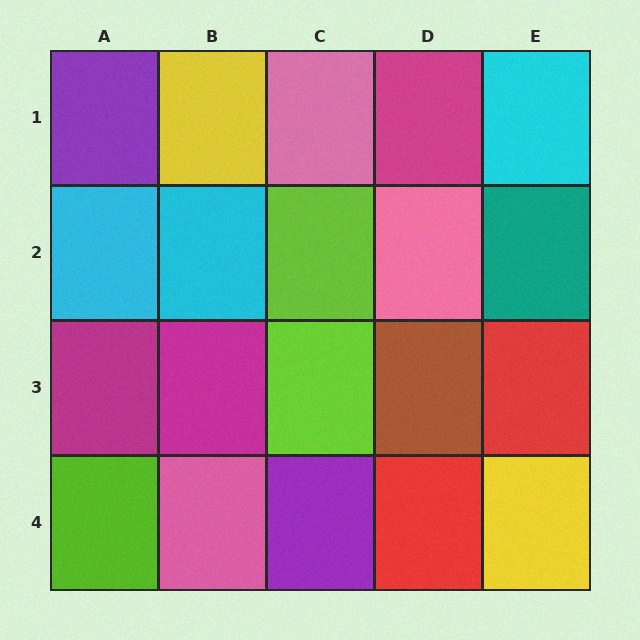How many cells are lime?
3 cells are lime.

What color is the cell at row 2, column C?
Lime.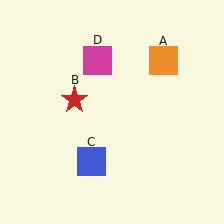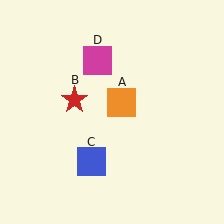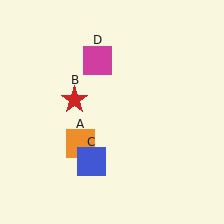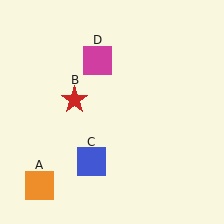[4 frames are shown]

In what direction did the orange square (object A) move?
The orange square (object A) moved down and to the left.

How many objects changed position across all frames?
1 object changed position: orange square (object A).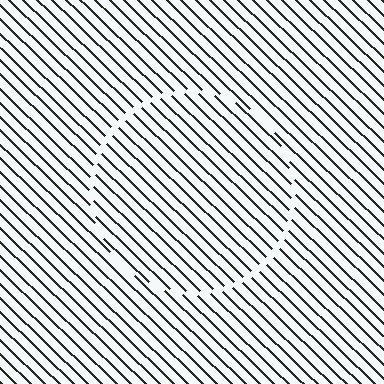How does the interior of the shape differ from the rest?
The interior of the shape contains the same grating, shifted by half a period — the contour is defined by the phase discontinuity where line-ends from the inner and outer gratings abut.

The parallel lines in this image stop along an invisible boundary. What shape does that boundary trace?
An illusory circle. The interior of the shape contains the same grating, shifted by half a period — the contour is defined by the phase discontinuity where line-ends from the inner and outer gratings abut.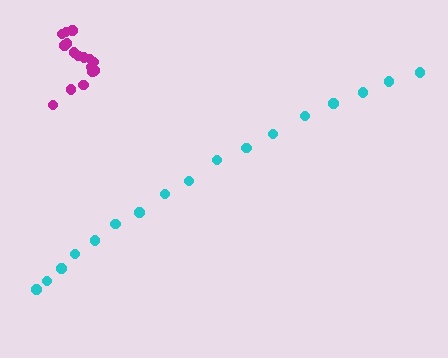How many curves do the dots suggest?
There are 2 distinct paths.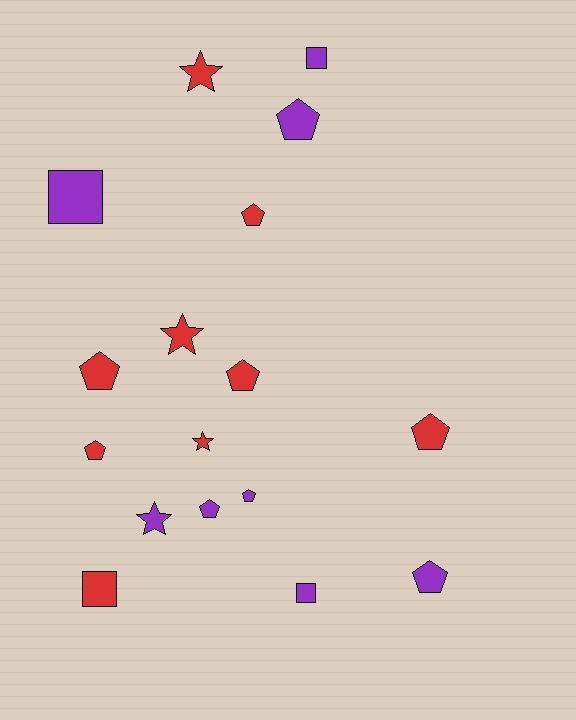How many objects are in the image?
There are 17 objects.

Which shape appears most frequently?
Pentagon, with 9 objects.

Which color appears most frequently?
Red, with 9 objects.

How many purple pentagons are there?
There are 4 purple pentagons.